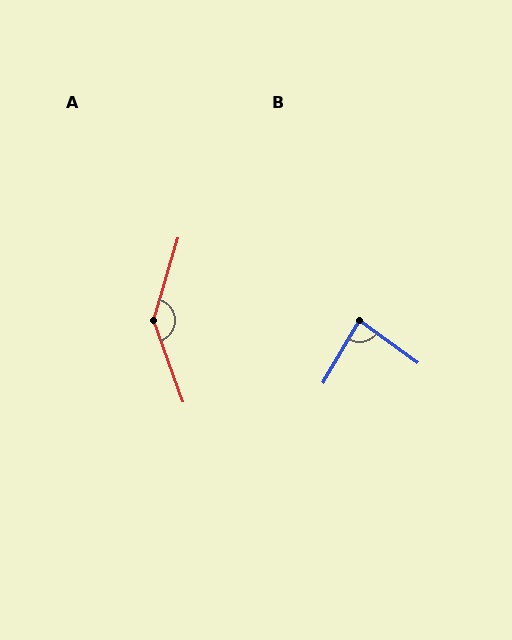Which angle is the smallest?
B, at approximately 84 degrees.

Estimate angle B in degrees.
Approximately 84 degrees.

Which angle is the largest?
A, at approximately 144 degrees.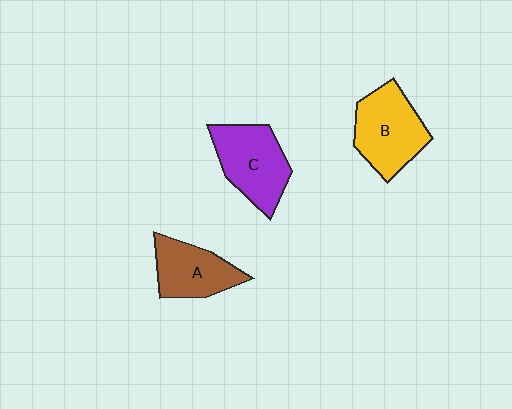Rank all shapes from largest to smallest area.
From largest to smallest: B (yellow), C (purple), A (brown).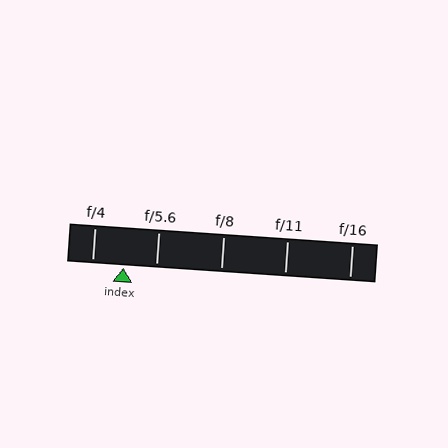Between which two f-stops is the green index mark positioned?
The index mark is between f/4 and f/5.6.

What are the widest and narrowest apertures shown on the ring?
The widest aperture shown is f/4 and the narrowest is f/16.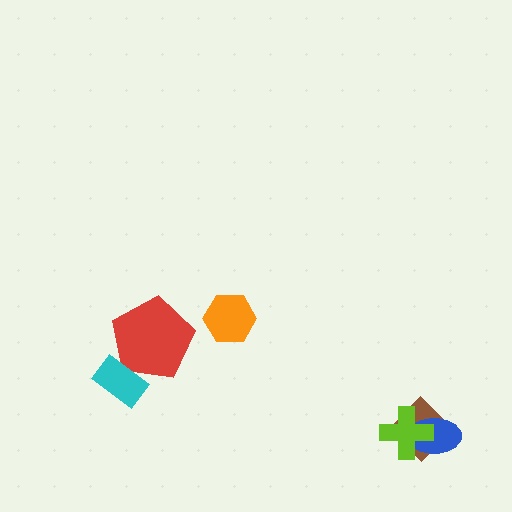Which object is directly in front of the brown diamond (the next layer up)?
The blue ellipse is directly in front of the brown diamond.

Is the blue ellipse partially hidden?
Yes, it is partially covered by another shape.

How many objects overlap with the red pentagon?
1 object overlaps with the red pentagon.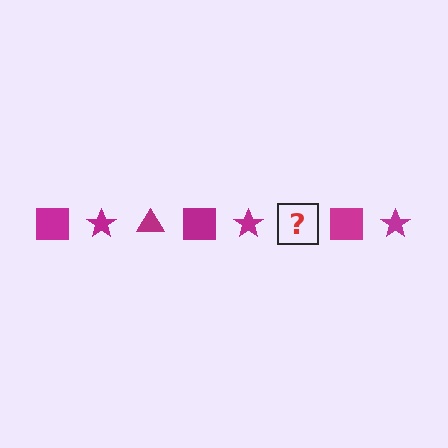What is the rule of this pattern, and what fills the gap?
The rule is that the pattern cycles through square, star, triangle shapes in magenta. The gap should be filled with a magenta triangle.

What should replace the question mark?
The question mark should be replaced with a magenta triangle.